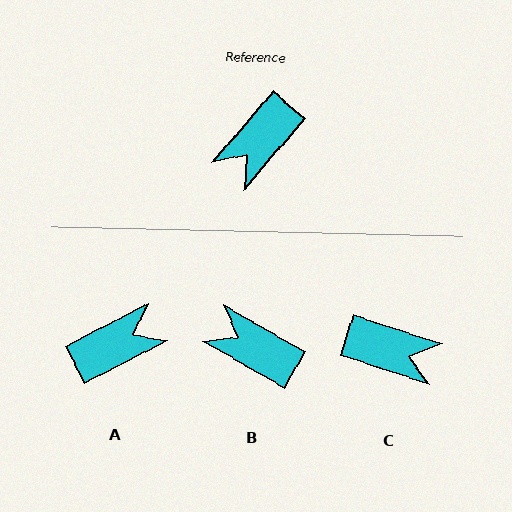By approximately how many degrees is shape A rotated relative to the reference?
Approximately 158 degrees counter-clockwise.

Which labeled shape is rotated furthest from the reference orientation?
A, about 158 degrees away.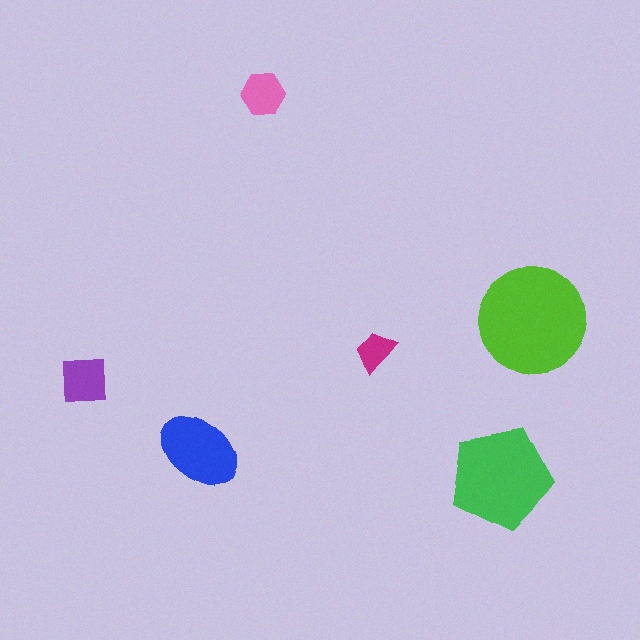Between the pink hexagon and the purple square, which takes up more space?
The purple square.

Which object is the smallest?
The magenta trapezoid.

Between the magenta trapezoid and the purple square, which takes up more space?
The purple square.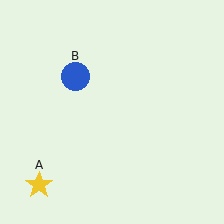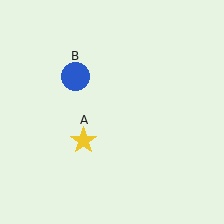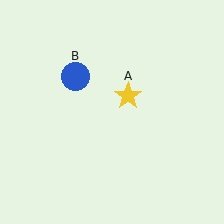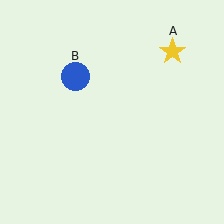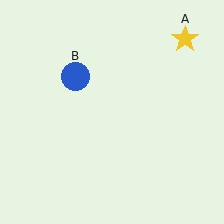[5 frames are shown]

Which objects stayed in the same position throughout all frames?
Blue circle (object B) remained stationary.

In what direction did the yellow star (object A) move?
The yellow star (object A) moved up and to the right.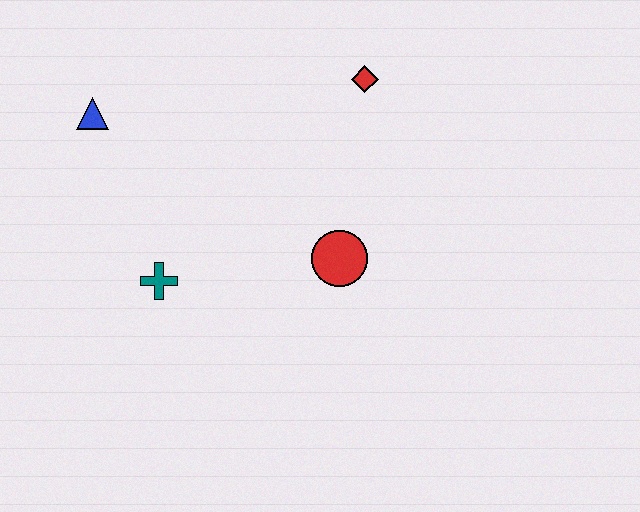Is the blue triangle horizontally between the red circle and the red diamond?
No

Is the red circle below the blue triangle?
Yes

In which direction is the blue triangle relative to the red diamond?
The blue triangle is to the left of the red diamond.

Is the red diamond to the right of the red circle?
Yes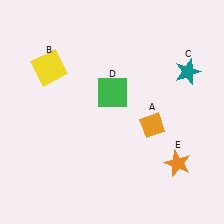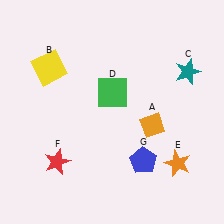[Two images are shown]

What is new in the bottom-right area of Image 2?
A blue pentagon (G) was added in the bottom-right area of Image 2.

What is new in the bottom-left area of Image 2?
A red star (F) was added in the bottom-left area of Image 2.